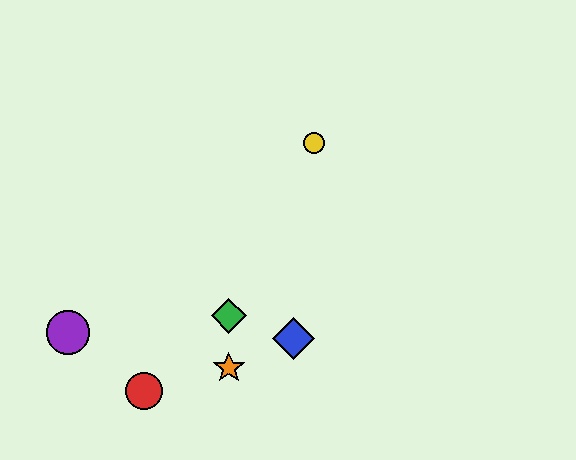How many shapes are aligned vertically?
2 shapes (the green diamond, the orange star) are aligned vertically.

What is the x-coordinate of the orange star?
The orange star is at x≈229.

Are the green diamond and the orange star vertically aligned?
Yes, both are at x≈229.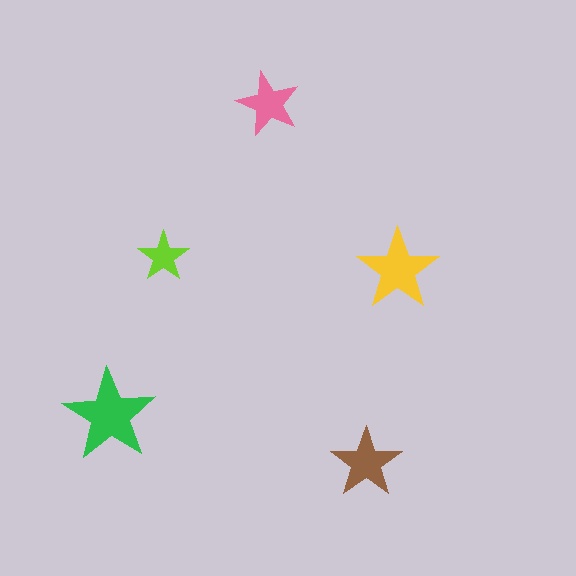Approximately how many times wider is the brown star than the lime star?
About 1.5 times wider.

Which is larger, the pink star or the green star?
The green one.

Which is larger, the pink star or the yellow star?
The yellow one.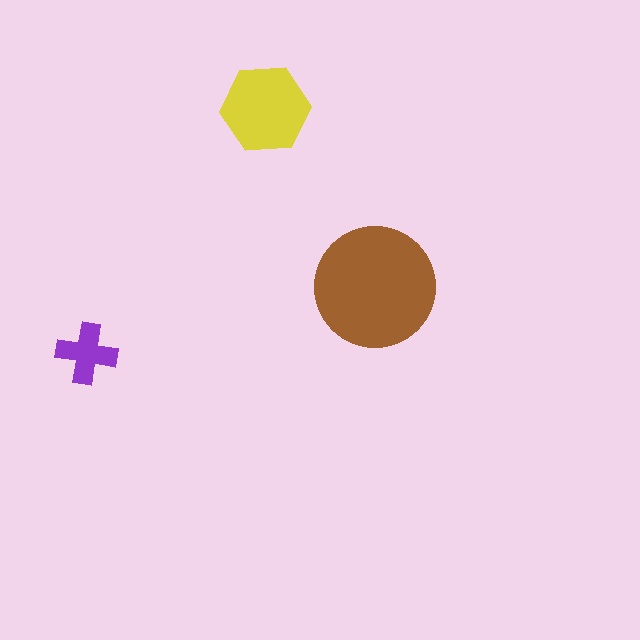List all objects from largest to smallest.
The brown circle, the yellow hexagon, the purple cross.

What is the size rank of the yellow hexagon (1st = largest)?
2nd.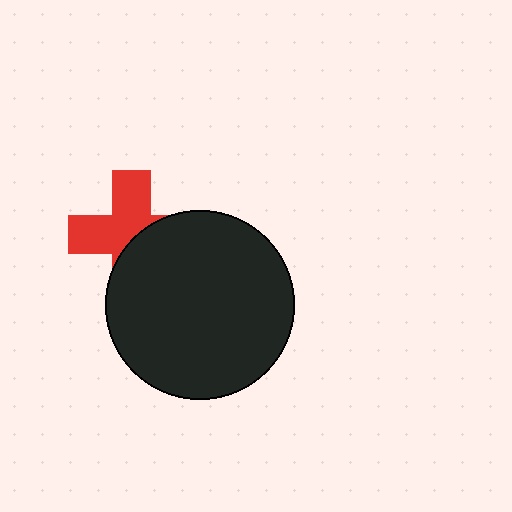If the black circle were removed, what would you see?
You would see the complete red cross.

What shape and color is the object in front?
The object in front is a black circle.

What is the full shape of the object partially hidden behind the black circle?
The partially hidden object is a red cross.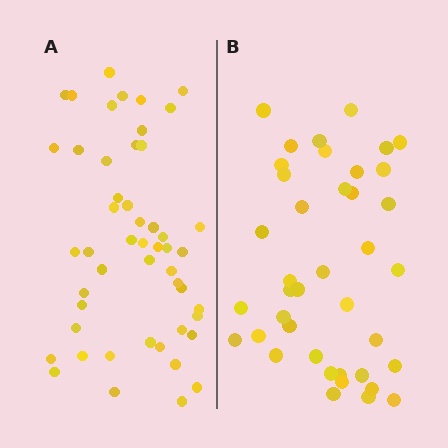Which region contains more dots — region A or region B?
Region A (the left region) has more dots.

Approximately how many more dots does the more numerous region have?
Region A has roughly 10 or so more dots than region B.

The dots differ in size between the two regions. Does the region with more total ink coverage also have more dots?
No. Region B has more total ink coverage because its dots are larger, but region A actually contains more individual dots. Total area can be misleading — the number of items is what matters here.